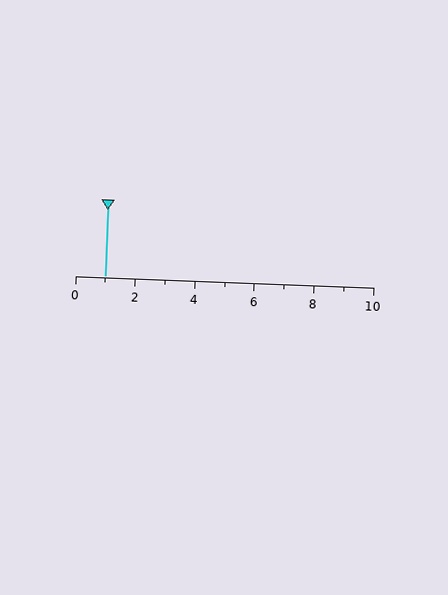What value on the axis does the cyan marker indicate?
The marker indicates approximately 1.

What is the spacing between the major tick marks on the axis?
The major ticks are spaced 2 apart.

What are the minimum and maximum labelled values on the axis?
The axis runs from 0 to 10.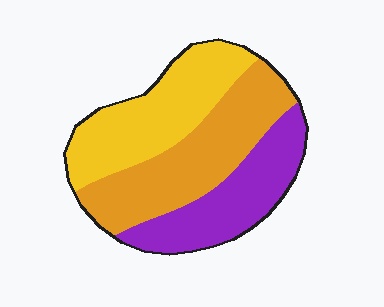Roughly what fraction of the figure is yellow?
Yellow covers roughly 35% of the figure.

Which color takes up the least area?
Purple, at roughly 30%.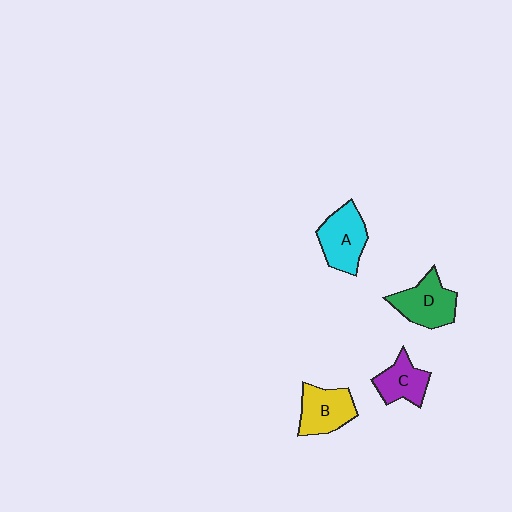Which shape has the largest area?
Shape A (cyan).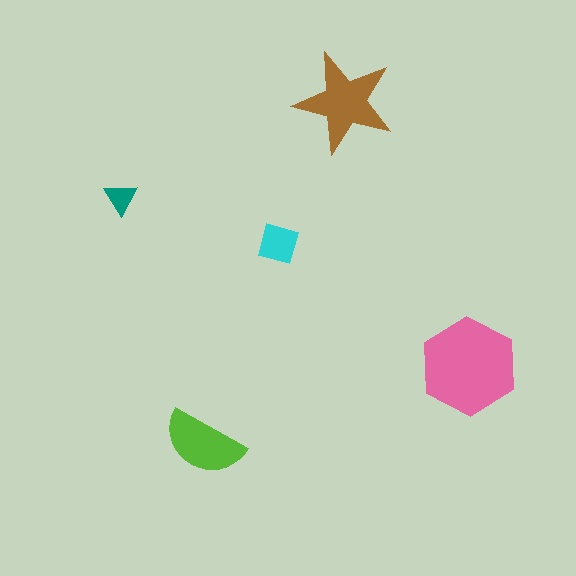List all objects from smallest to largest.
The teal triangle, the cyan diamond, the lime semicircle, the brown star, the pink hexagon.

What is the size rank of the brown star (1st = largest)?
2nd.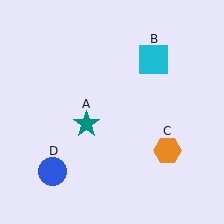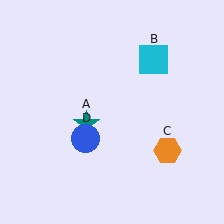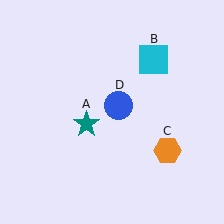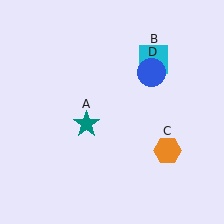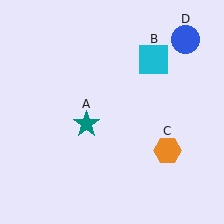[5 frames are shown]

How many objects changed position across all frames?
1 object changed position: blue circle (object D).